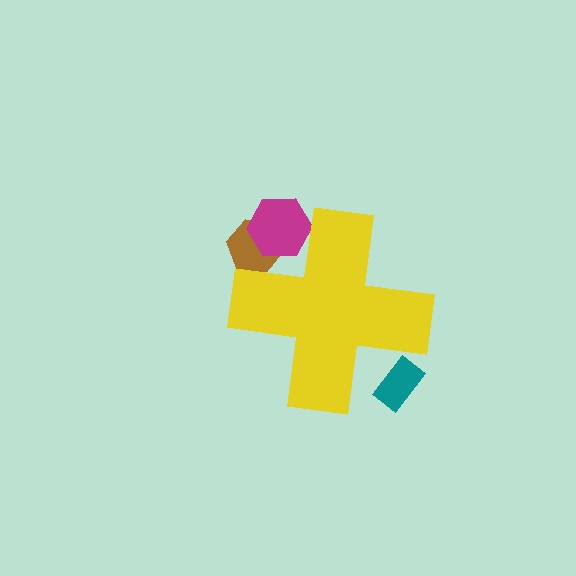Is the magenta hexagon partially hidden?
Yes, the magenta hexagon is partially hidden behind the yellow cross.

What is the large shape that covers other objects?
A yellow cross.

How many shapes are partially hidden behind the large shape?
3 shapes are partially hidden.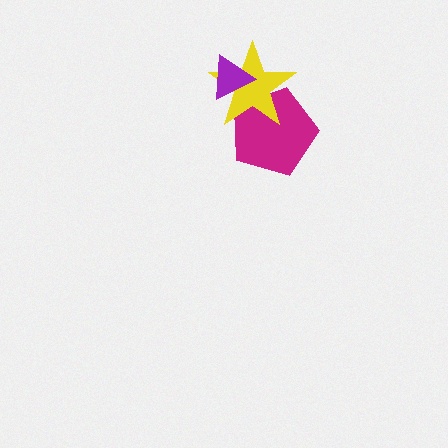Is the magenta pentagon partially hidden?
Yes, it is partially covered by another shape.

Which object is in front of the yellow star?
The purple triangle is in front of the yellow star.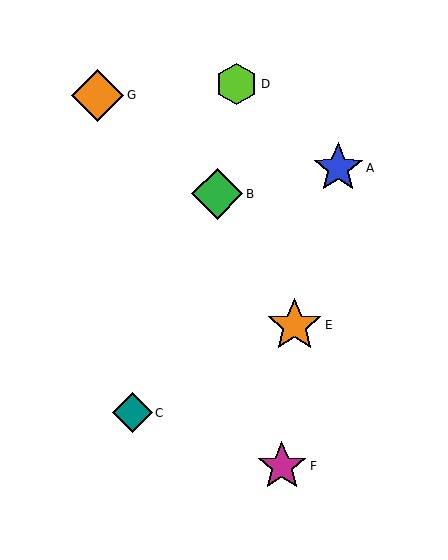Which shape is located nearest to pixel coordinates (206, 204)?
The green diamond (labeled B) at (217, 194) is nearest to that location.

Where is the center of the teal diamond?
The center of the teal diamond is at (132, 413).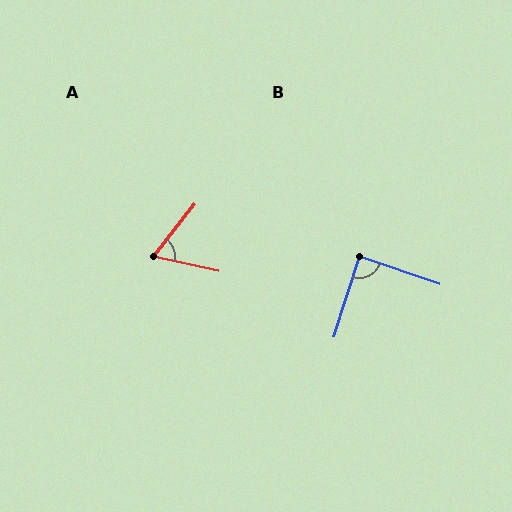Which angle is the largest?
B, at approximately 89 degrees.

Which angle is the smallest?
A, at approximately 64 degrees.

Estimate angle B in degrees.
Approximately 89 degrees.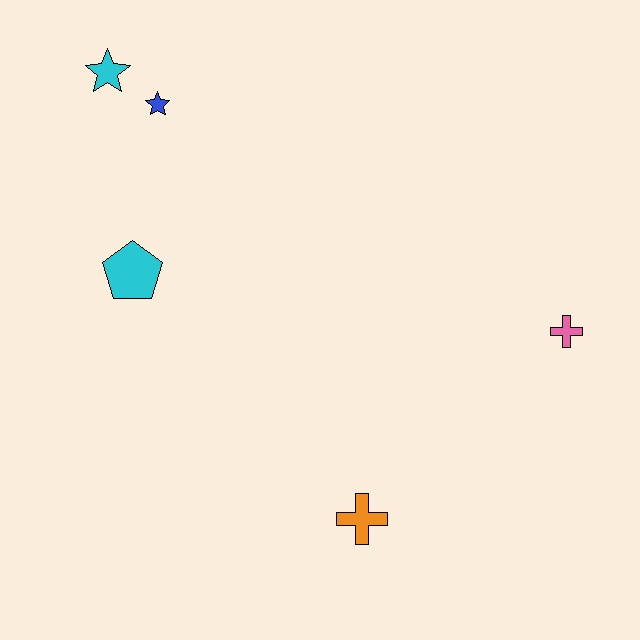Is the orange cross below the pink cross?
Yes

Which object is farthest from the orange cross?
The cyan star is farthest from the orange cross.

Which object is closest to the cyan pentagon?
The blue star is closest to the cyan pentagon.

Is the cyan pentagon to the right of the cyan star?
Yes